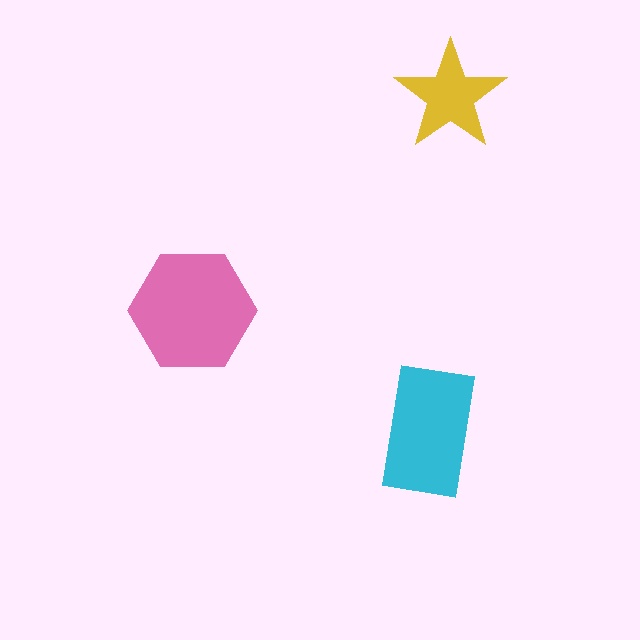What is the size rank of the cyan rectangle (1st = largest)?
2nd.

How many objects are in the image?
There are 3 objects in the image.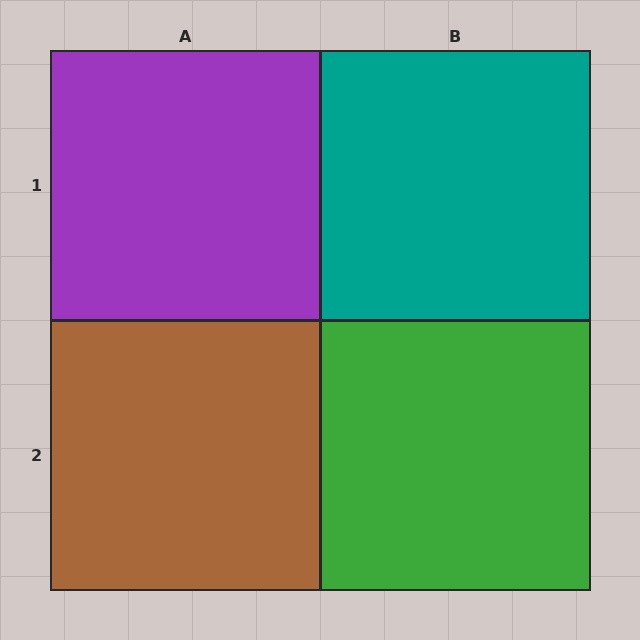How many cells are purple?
1 cell is purple.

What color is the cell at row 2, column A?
Brown.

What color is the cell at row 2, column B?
Green.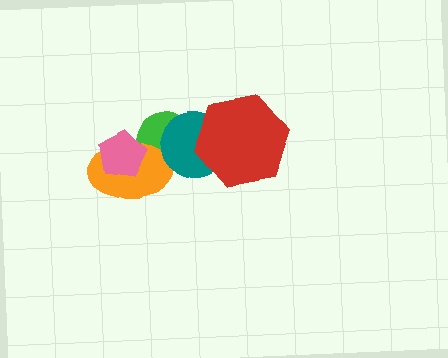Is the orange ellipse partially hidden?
Yes, it is partially covered by another shape.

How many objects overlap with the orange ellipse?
2 objects overlap with the orange ellipse.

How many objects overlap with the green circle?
3 objects overlap with the green circle.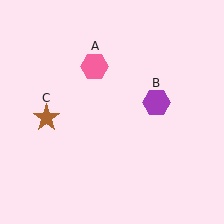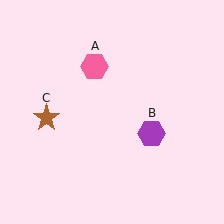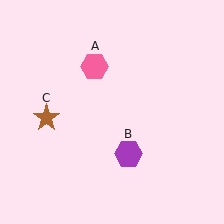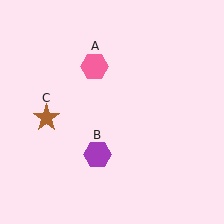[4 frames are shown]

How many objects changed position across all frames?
1 object changed position: purple hexagon (object B).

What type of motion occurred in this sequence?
The purple hexagon (object B) rotated clockwise around the center of the scene.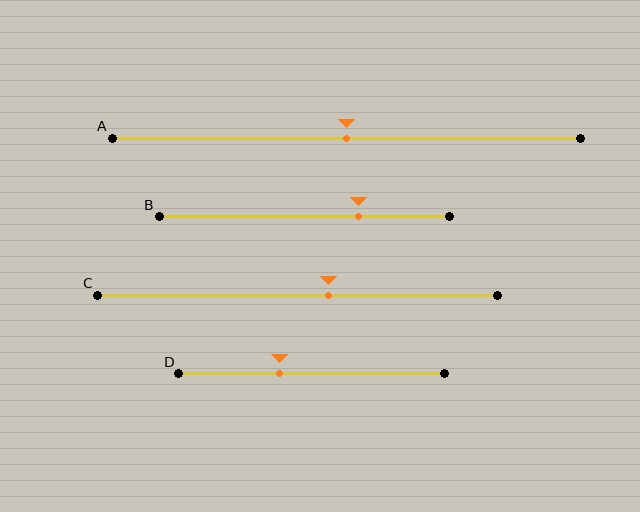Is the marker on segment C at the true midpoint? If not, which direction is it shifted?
No, the marker on segment C is shifted to the right by about 8% of the segment length.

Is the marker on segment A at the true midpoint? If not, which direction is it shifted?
Yes, the marker on segment A is at the true midpoint.